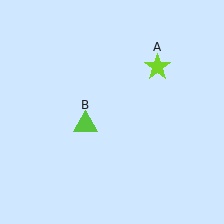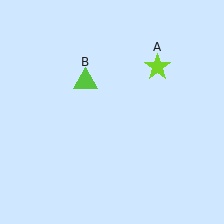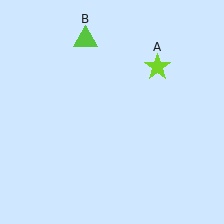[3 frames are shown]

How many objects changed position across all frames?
1 object changed position: lime triangle (object B).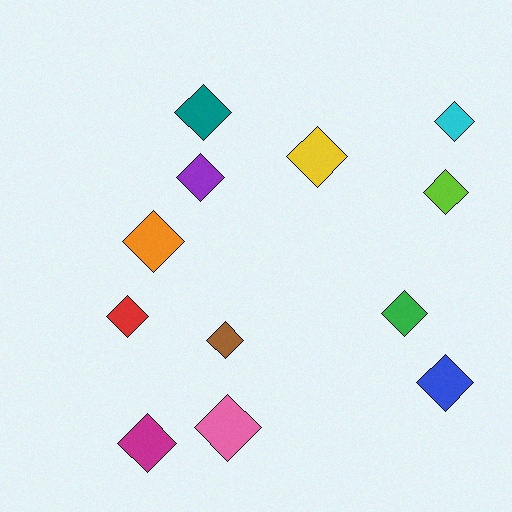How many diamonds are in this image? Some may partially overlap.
There are 12 diamonds.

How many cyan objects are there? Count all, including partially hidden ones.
There is 1 cyan object.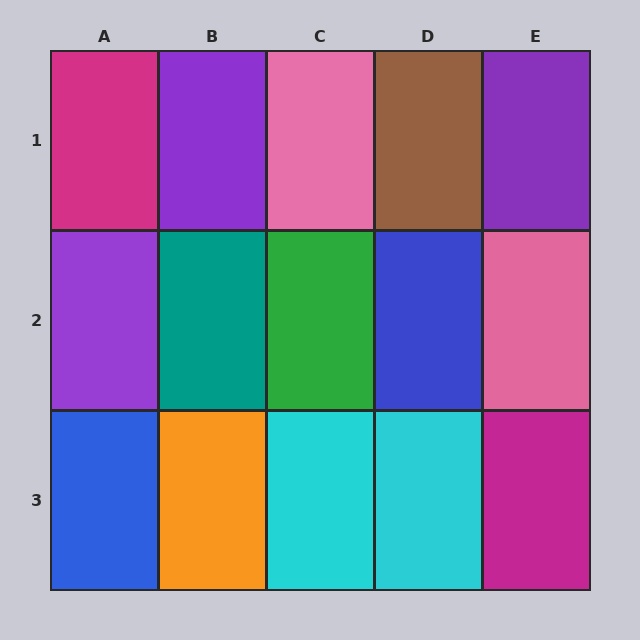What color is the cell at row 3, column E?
Magenta.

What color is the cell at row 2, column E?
Pink.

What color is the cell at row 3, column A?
Blue.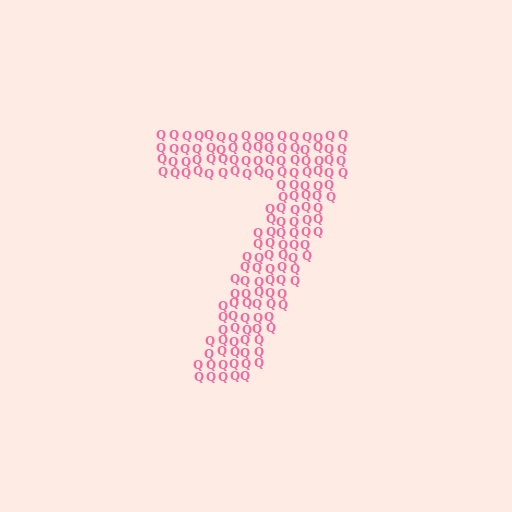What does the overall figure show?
The overall figure shows the digit 7.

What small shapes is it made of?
It is made of small letter Q's.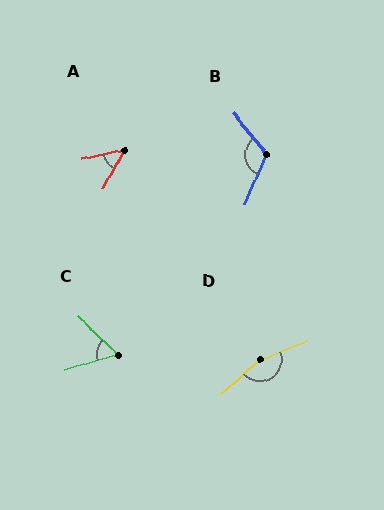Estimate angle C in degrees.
Approximately 61 degrees.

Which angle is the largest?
D, at approximately 159 degrees.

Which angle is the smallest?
A, at approximately 49 degrees.